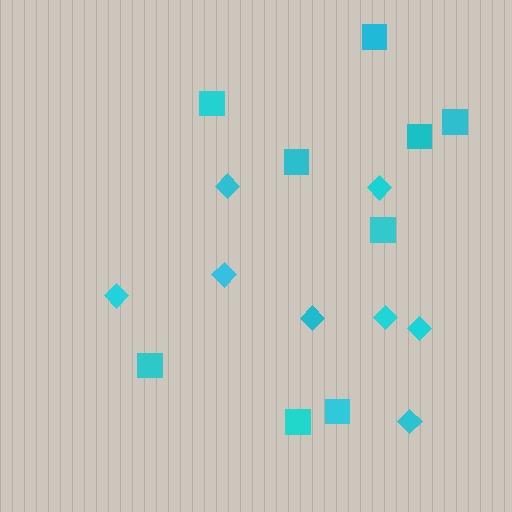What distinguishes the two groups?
There are 2 groups: one group of diamonds (8) and one group of squares (9).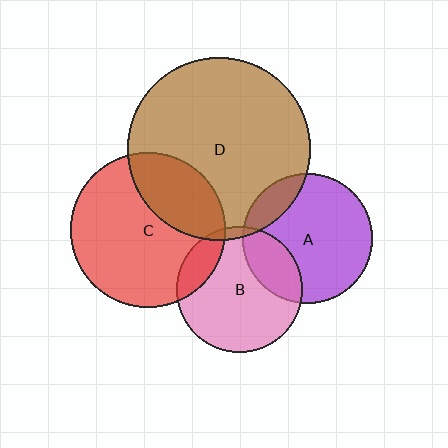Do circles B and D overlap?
Yes.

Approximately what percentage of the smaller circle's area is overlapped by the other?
Approximately 5%.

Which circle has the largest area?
Circle D (brown).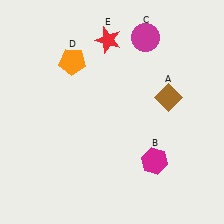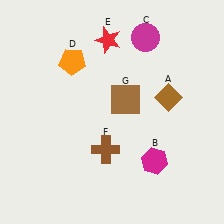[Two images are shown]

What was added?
A brown cross (F), a brown square (G) were added in Image 2.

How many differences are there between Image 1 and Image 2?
There are 2 differences between the two images.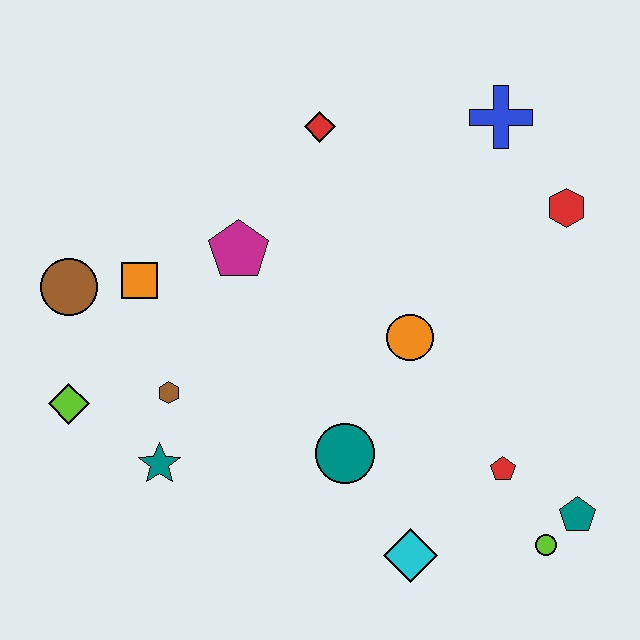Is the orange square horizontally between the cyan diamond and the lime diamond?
Yes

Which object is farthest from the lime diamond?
The red hexagon is farthest from the lime diamond.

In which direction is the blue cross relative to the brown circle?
The blue cross is to the right of the brown circle.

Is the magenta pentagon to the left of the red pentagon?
Yes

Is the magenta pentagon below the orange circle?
No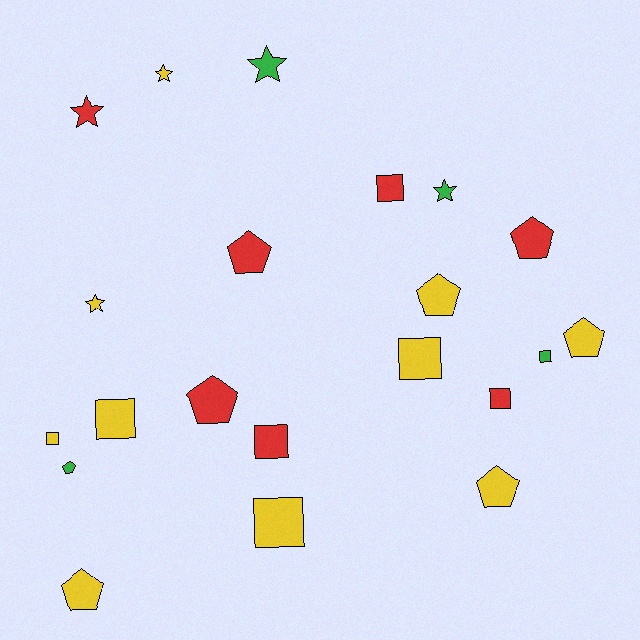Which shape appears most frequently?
Pentagon, with 8 objects.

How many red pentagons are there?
There are 3 red pentagons.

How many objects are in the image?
There are 21 objects.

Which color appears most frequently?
Yellow, with 10 objects.